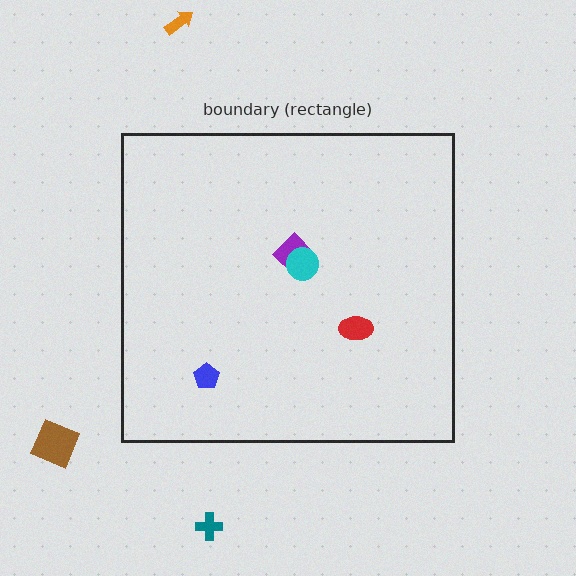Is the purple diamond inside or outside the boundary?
Inside.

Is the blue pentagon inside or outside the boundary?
Inside.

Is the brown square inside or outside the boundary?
Outside.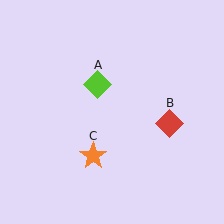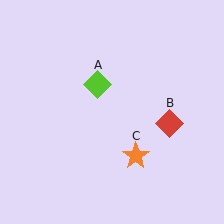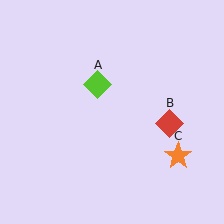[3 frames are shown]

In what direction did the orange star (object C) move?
The orange star (object C) moved right.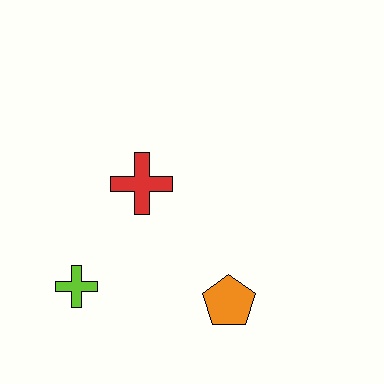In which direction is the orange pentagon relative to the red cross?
The orange pentagon is below the red cross.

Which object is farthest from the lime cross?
The orange pentagon is farthest from the lime cross.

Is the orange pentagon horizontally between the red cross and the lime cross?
No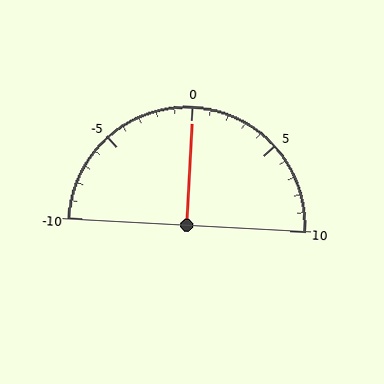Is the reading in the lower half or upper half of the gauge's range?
The reading is in the upper half of the range (-10 to 10).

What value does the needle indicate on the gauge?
The needle indicates approximately 0.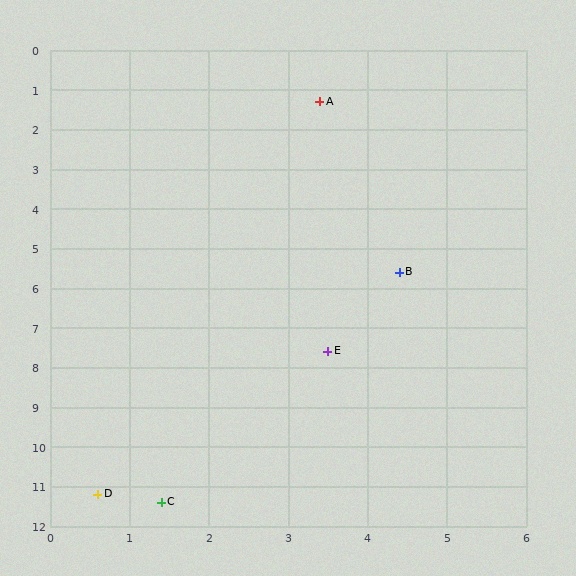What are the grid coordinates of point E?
Point E is at approximately (3.5, 7.6).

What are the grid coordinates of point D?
Point D is at approximately (0.6, 11.2).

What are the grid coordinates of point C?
Point C is at approximately (1.4, 11.4).